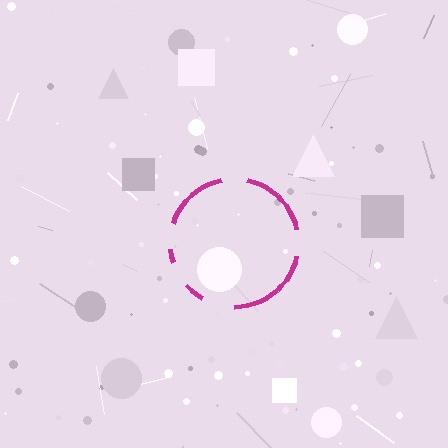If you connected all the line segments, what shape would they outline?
They would outline a circle.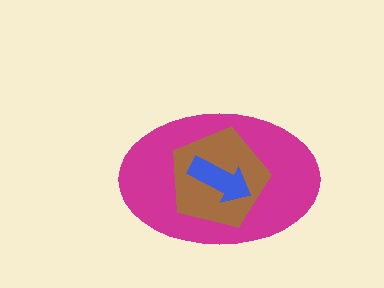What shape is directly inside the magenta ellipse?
The brown pentagon.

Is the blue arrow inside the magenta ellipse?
Yes.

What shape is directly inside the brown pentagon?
The blue arrow.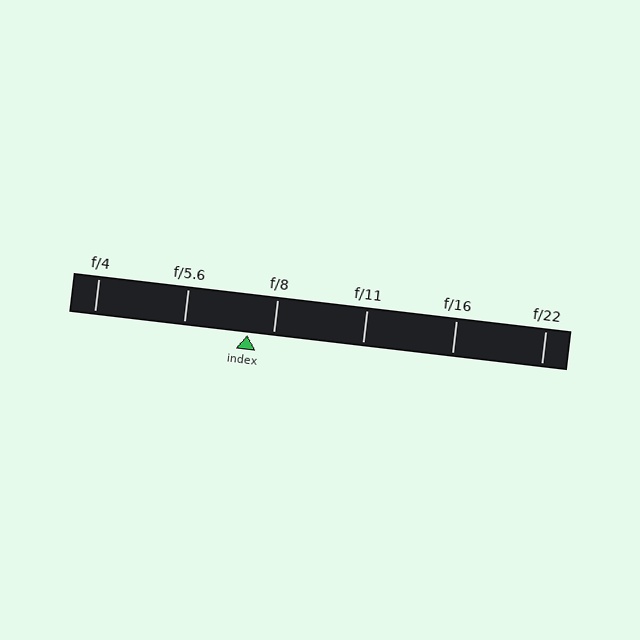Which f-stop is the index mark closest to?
The index mark is closest to f/8.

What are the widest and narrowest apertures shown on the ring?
The widest aperture shown is f/4 and the narrowest is f/22.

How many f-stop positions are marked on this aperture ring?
There are 6 f-stop positions marked.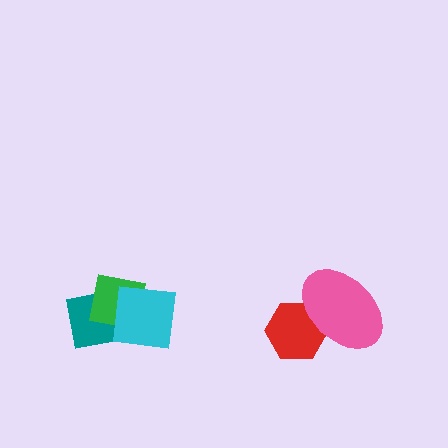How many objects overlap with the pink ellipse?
1 object overlaps with the pink ellipse.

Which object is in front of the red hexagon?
The pink ellipse is in front of the red hexagon.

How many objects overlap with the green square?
2 objects overlap with the green square.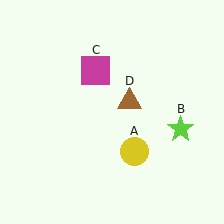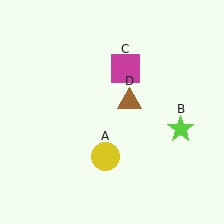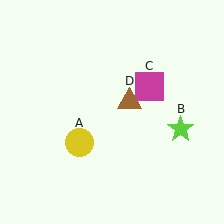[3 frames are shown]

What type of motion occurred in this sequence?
The yellow circle (object A), magenta square (object C) rotated clockwise around the center of the scene.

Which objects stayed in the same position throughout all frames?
Lime star (object B) and brown triangle (object D) remained stationary.